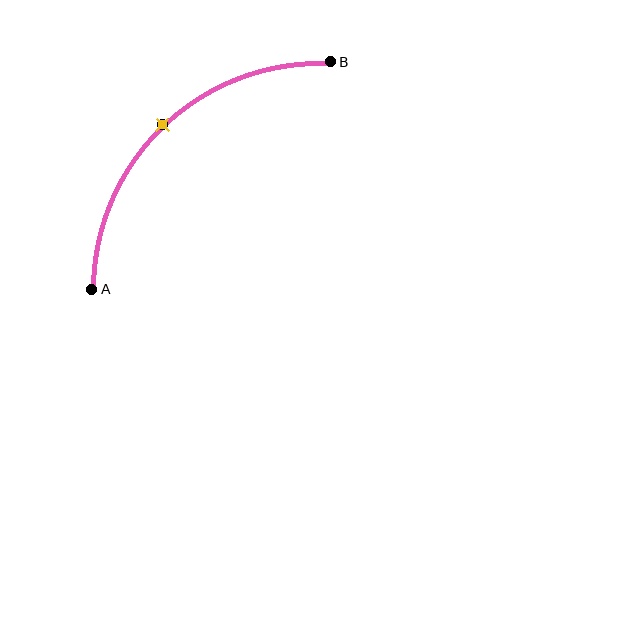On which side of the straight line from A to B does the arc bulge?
The arc bulges above and to the left of the straight line connecting A and B.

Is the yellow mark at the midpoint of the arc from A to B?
Yes. The yellow mark lies on the arc at equal arc-length from both A and B — it is the arc midpoint.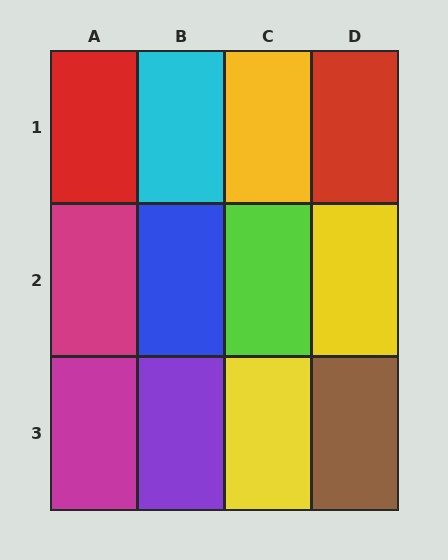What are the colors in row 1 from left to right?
Red, cyan, yellow, red.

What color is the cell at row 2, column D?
Yellow.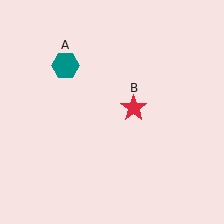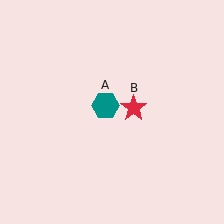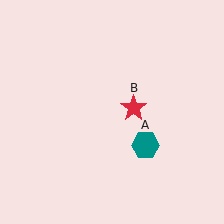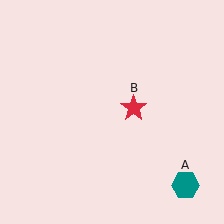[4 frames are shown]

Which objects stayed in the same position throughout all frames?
Red star (object B) remained stationary.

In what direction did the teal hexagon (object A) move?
The teal hexagon (object A) moved down and to the right.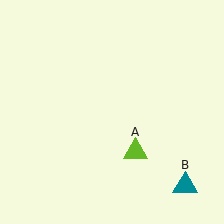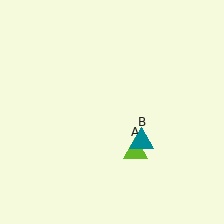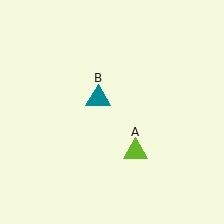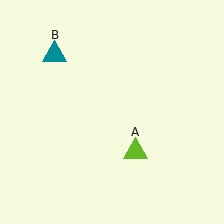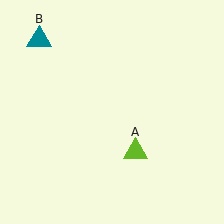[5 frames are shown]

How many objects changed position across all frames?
1 object changed position: teal triangle (object B).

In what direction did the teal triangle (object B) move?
The teal triangle (object B) moved up and to the left.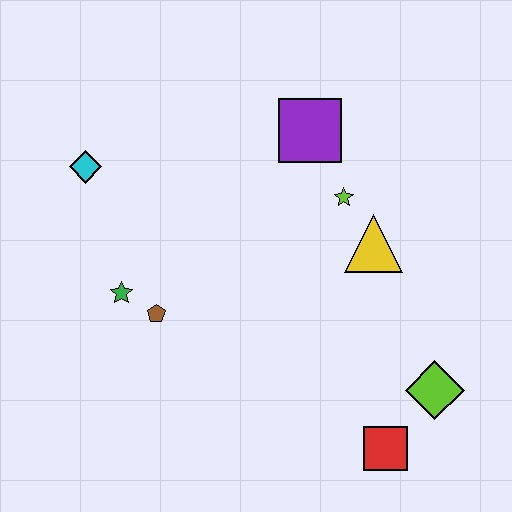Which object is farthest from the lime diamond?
The cyan diamond is farthest from the lime diamond.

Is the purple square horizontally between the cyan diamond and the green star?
No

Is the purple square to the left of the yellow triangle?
Yes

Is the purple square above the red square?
Yes